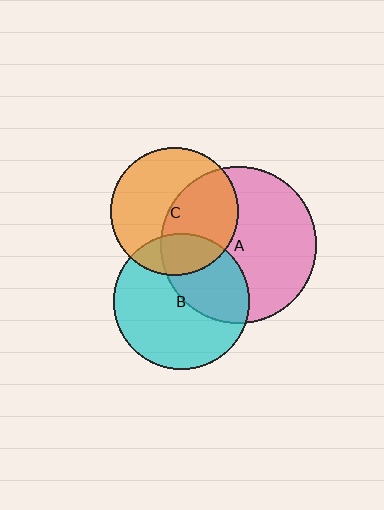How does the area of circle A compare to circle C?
Approximately 1.5 times.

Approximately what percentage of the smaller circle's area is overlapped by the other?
Approximately 20%.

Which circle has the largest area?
Circle A (pink).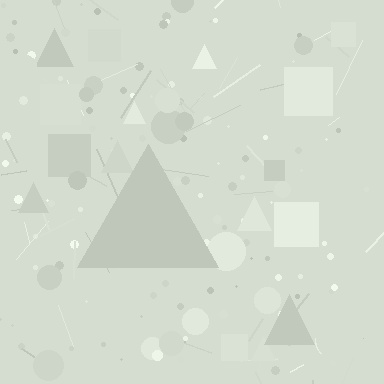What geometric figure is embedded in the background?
A triangle is embedded in the background.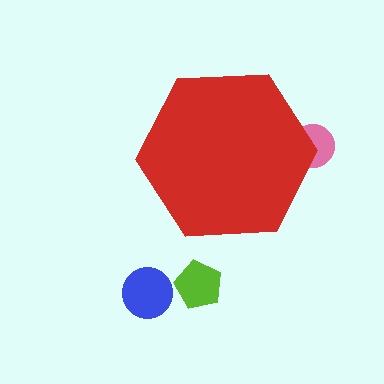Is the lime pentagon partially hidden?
No, the lime pentagon is fully visible.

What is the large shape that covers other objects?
A red hexagon.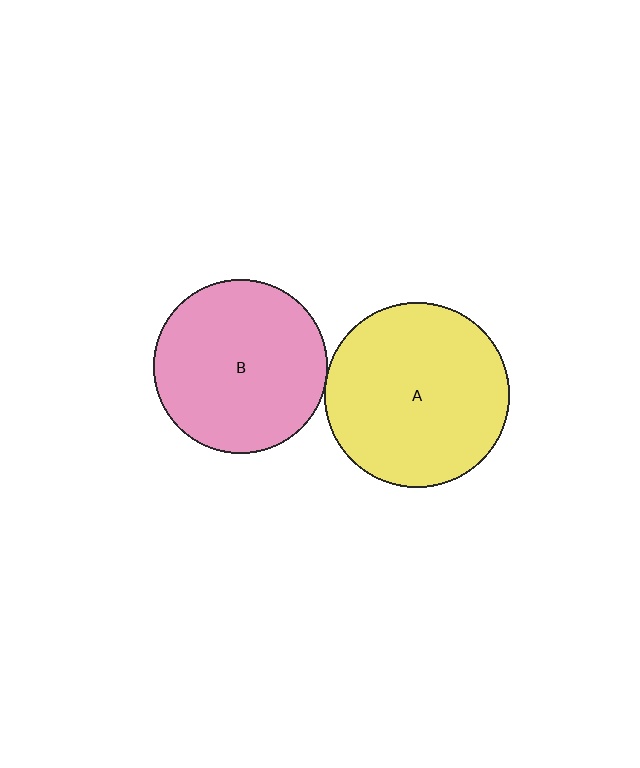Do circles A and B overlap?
Yes.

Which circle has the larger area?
Circle A (yellow).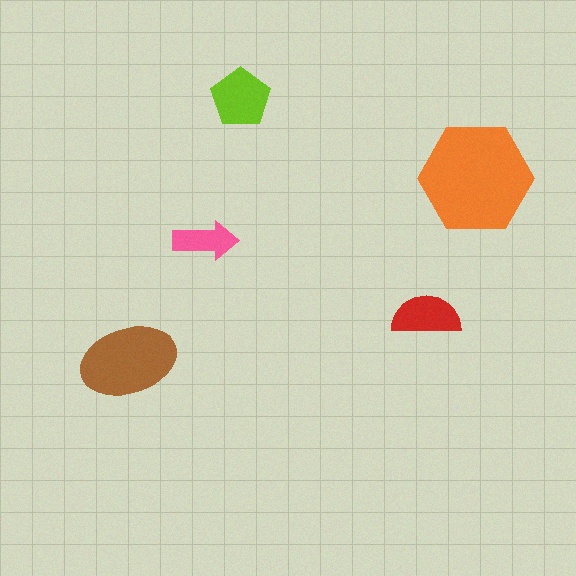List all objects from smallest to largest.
The pink arrow, the red semicircle, the lime pentagon, the brown ellipse, the orange hexagon.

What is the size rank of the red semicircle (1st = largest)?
4th.